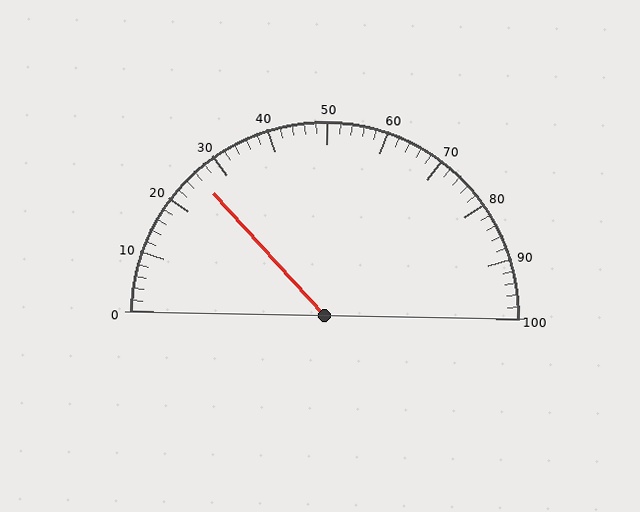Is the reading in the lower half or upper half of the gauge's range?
The reading is in the lower half of the range (0 to 100).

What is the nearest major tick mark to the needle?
The nearest major tick mark is 30.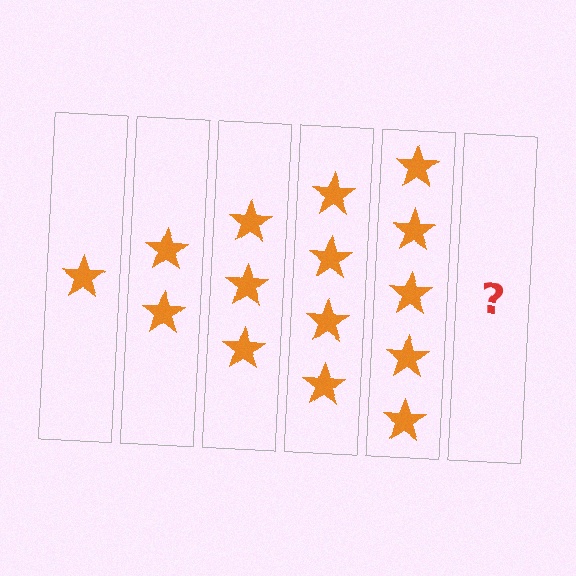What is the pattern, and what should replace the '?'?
The pattern is that each step adds one more star. The '?' should be 6 stars.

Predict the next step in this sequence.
The next step is 6 stars.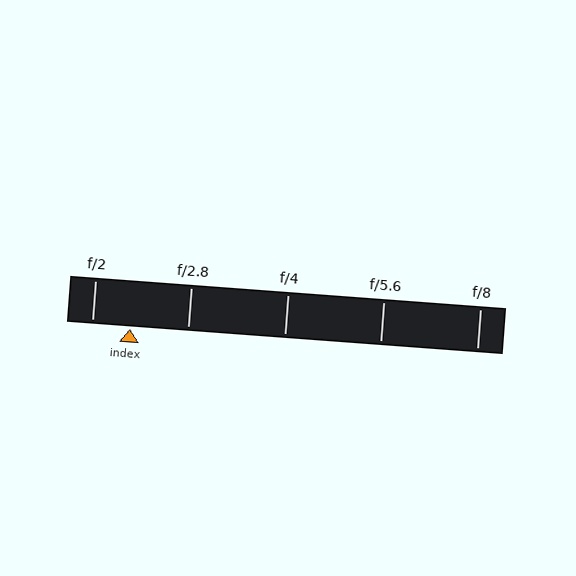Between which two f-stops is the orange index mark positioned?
The index mark is between f/2 and f/2.8.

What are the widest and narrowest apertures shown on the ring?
The widest aperture shown is f/2 and the narrowest is f/8.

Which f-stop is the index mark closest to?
The index mark is closest to f/2.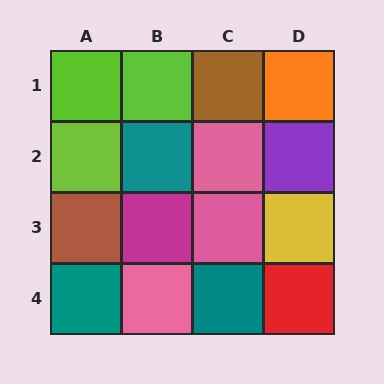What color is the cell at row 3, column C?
Pink.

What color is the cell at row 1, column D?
Orange.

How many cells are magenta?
1 cell is magenta.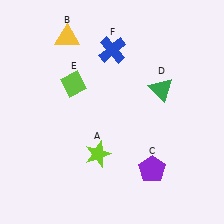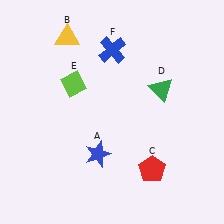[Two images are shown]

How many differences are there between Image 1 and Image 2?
There are 2 differences between the two images.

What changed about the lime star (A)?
In Image 1, A is lime. In Image 2, it changed to blue.